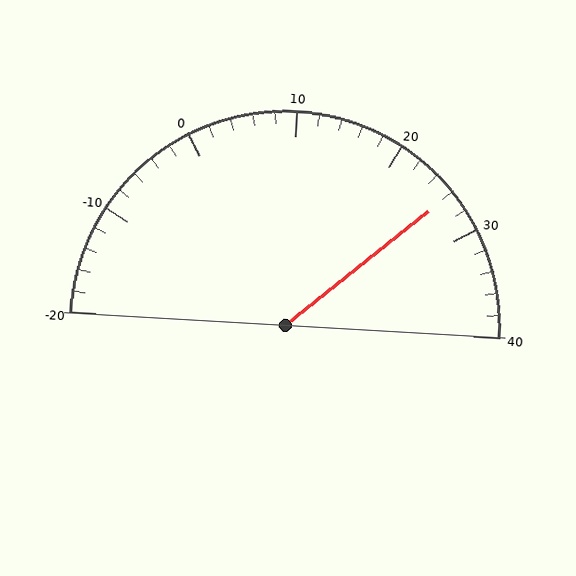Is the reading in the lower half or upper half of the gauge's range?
The reading is in the upper half of the range (-20 to 40).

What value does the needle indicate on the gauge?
The needle indicates approximately 26.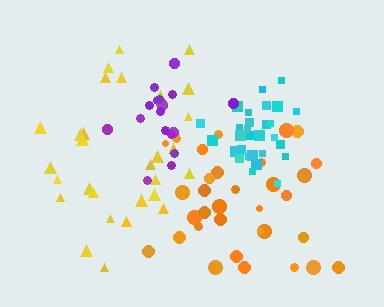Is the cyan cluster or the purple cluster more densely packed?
Cyan.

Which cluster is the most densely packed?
Cyan.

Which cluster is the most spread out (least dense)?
Yellow.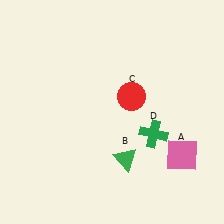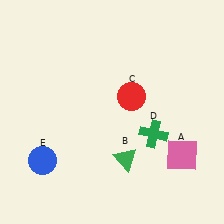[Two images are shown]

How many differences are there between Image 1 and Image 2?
There is 1 difference between the two images.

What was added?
A blue circle (E) was added in Image 2.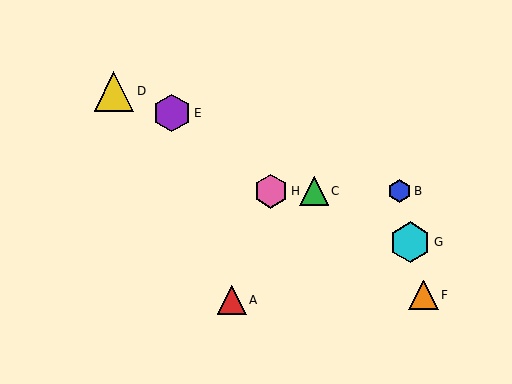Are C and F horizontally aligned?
No, C is at y≈191 and F is at y≈295.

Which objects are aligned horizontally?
Objects B, C, H are aligned horizontally.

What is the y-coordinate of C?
Object C is at y≈191.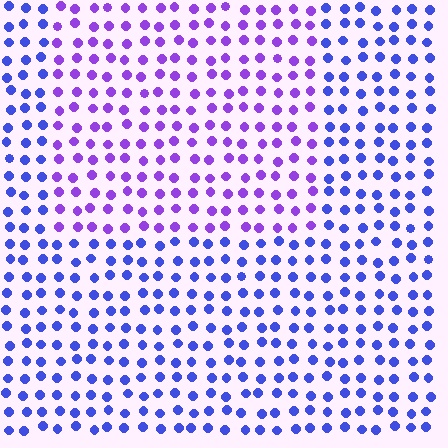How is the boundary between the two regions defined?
The boundary is defined purely by a slight shift in hue (about 37 degrees). Spacing, size, and orientation are identical on both sides.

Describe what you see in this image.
The image is filled with small blue elements in a uniform arrangement. A rectangle-shaped region is visible where the elements are tinted to a slightly different hue, forming a subtle color boundary.